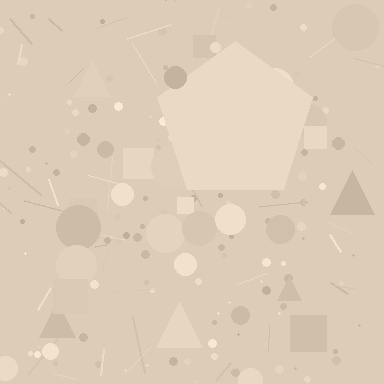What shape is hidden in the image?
A pentagon is hidden in the image.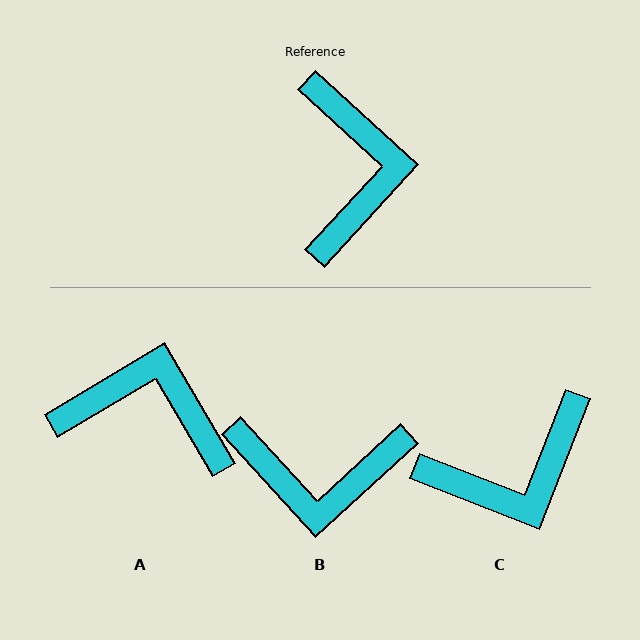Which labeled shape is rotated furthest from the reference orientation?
B, about 95 degrees away.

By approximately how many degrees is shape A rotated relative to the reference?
Approximately 73 degrees counter-clockwise.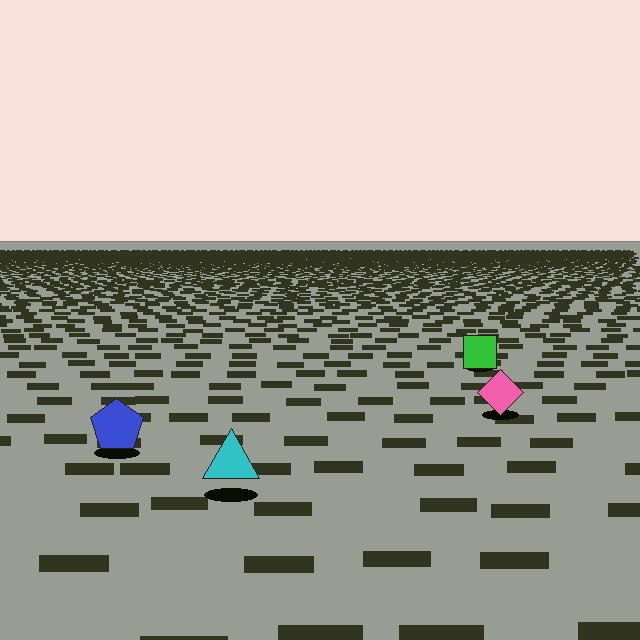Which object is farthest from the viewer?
The green square is farthest from the viewer. It appears smaller and the ground texture around it is denser.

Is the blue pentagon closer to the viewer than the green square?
Yes. The blue pentagon is closer — you can tell from the texture gradient: the ground texture is coarser near it.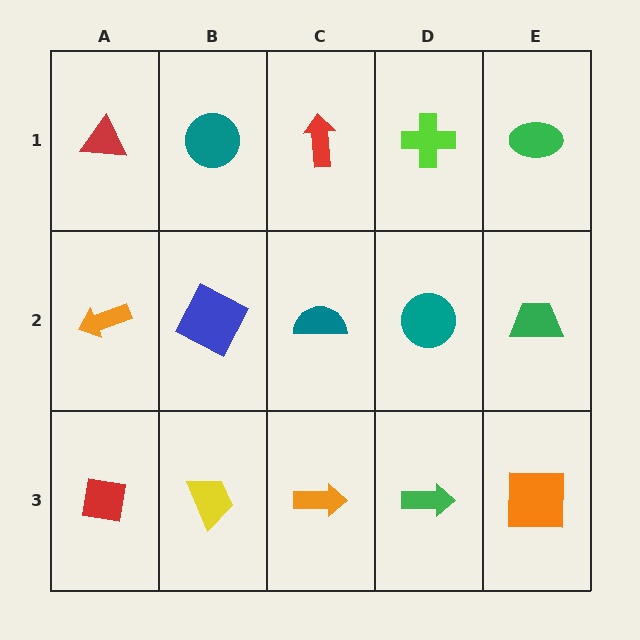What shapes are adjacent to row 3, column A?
An orange arrow (row 2, column A), a yellow trapezoid (row 3, column B).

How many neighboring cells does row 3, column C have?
3.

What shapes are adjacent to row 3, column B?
A blue square (row 2, column B), a red square (row 3, column A), an orange arrow (row 3, column C).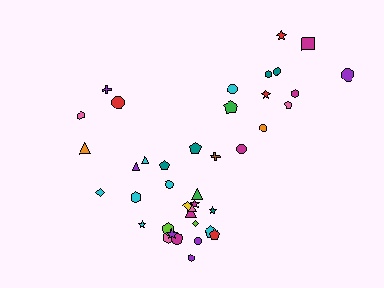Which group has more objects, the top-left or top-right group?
The top-right group.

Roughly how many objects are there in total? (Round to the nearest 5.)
Roughly 40 objects in total.